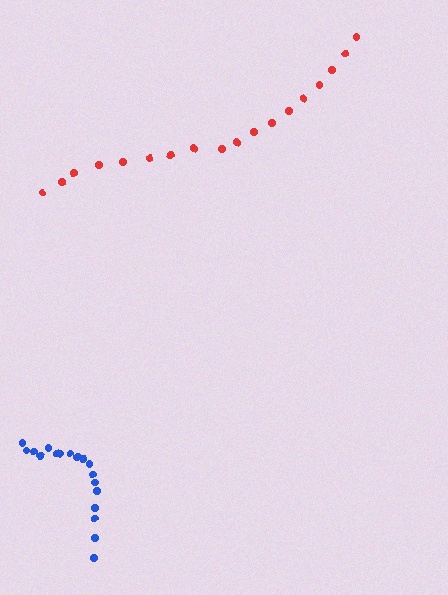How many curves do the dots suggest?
There are 2 distinct paths.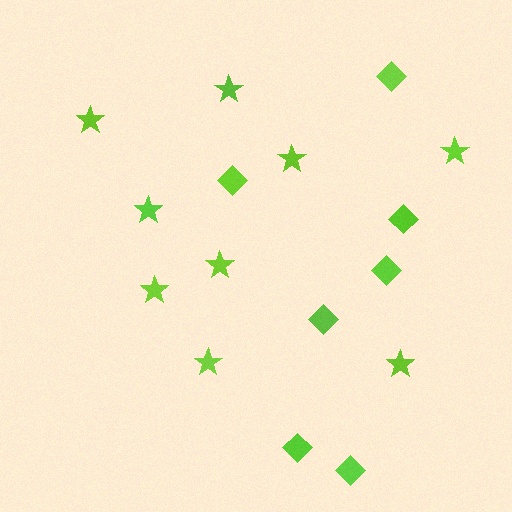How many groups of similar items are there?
There are 2 groups: one group of diamonds (7) and one group of stars (9).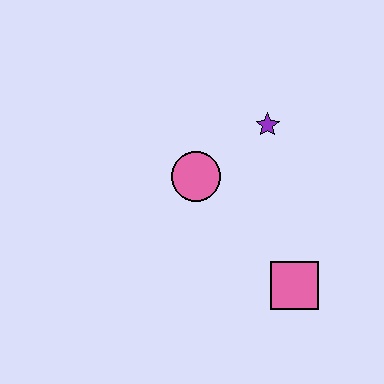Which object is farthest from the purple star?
The pink square is farthest from the purple star.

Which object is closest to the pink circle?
The purple star is closest to the pink circle.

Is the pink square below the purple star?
Yes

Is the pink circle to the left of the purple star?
Yes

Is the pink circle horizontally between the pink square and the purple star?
No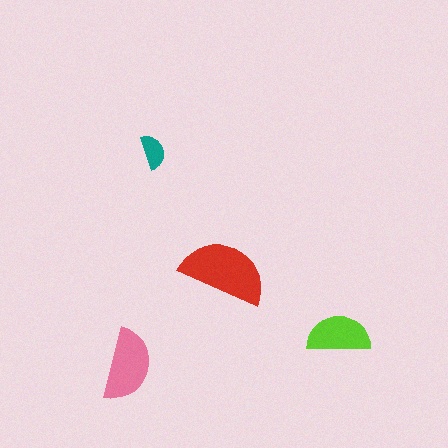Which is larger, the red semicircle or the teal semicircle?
The red one.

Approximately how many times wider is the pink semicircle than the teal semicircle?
About 2 times wider.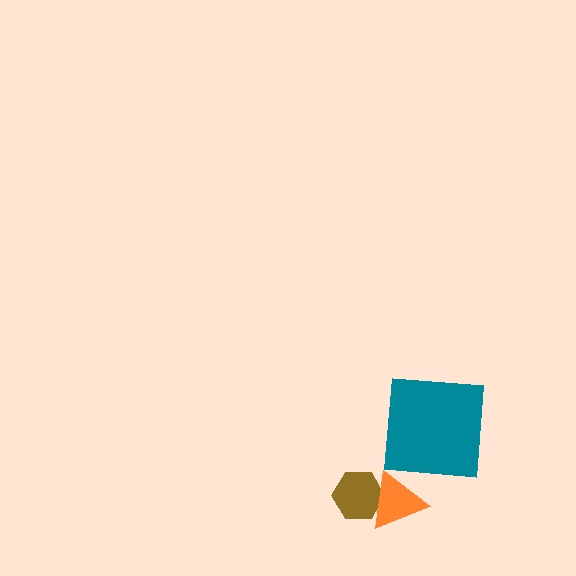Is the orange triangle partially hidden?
No, no other shape covers it.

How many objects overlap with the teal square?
0 objects overlap with the teal square.